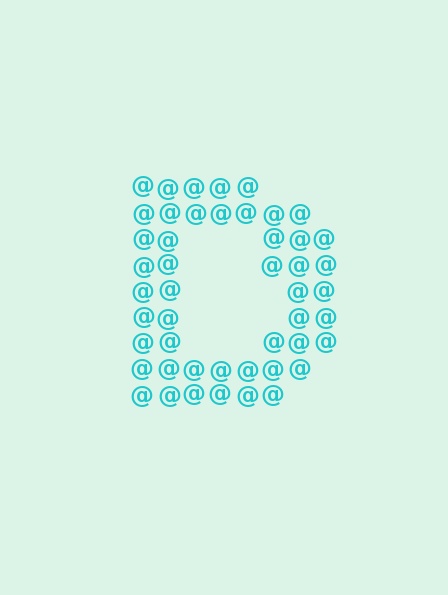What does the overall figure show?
The overall figure shows the letter D.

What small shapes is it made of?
It is made of small at signs.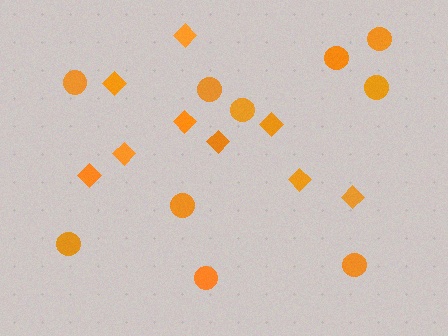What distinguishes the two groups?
There are 2 groups: one group of diamonds (9) and one group of circles (10).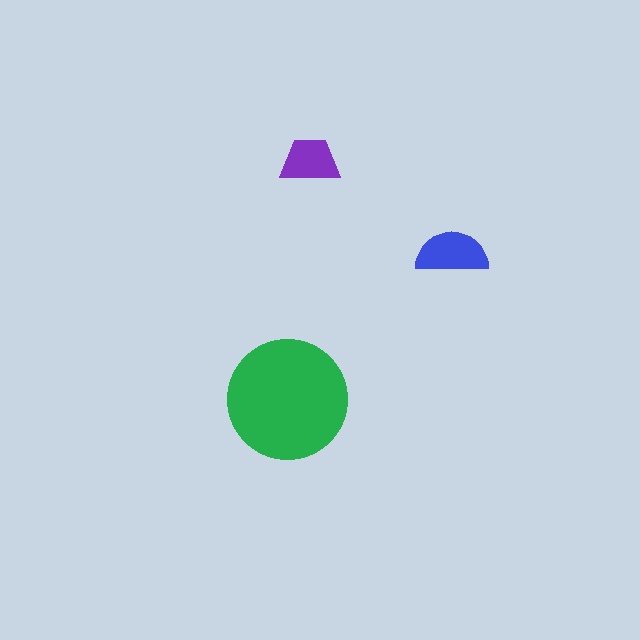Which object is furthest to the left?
The green circle is leftmost.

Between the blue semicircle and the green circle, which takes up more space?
The green circle.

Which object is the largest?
The green circle.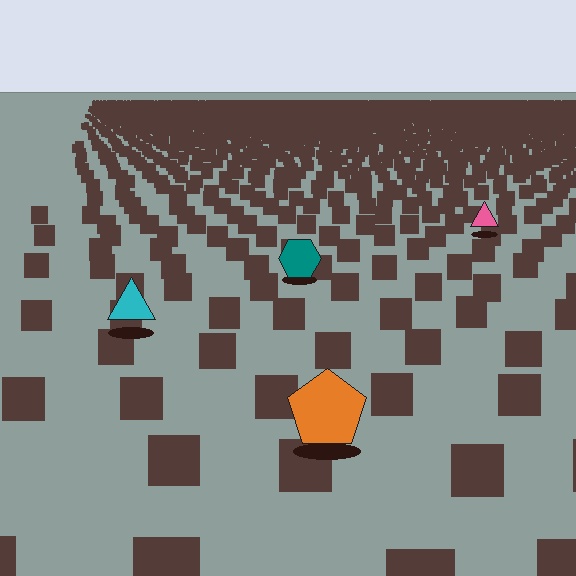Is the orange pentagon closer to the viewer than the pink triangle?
Yes. The orange pentagon is closer — you can tell from the texture gradient: the ground texture is coarser near it.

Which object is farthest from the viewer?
The pink triangle is farthest from the viewer. It appears smaller and the ground texture around it is denser.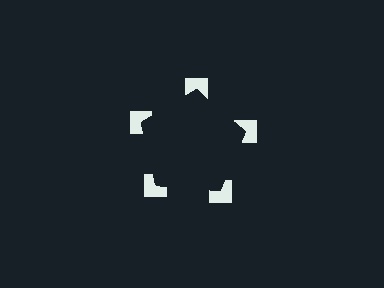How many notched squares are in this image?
There are 5 — one at each vertex of the illusory pentagon.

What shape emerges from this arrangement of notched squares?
An illusory pentagon — its edges are inferred from the aligned wedge cuts in the notched squares, not physically drawn.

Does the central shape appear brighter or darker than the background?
It typically appears slightly darker than the background, even though no actual brightness change is drawn.